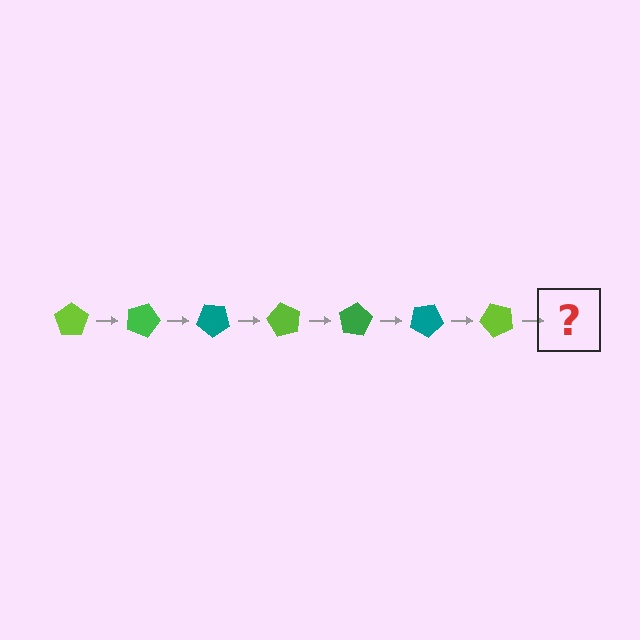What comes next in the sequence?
The next element should be a green pentagon, rotated 140 degrees from the start.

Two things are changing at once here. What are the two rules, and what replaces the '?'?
The two rules are that it rotates 20 degrees each step and the color cycles through lime, green, and teal. The '?' should be a green pentagon, rotated 140 degrees from the start.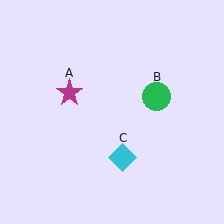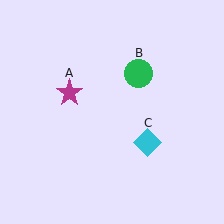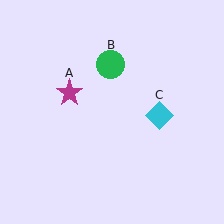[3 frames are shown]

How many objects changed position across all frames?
2 objects changed position: green circle (object B), cyan diamond (object C).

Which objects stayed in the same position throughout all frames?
Magenta star (object A) remained stationary.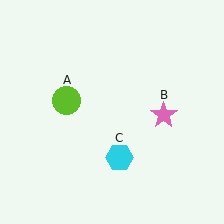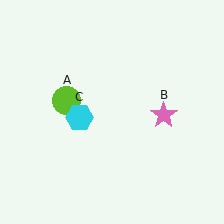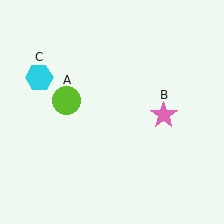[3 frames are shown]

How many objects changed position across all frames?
1 object changed position: cyan hexagon (object C).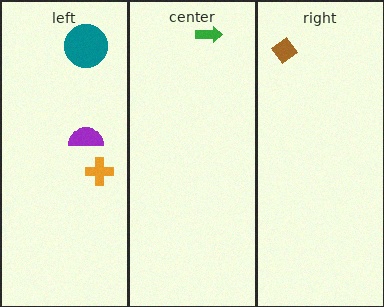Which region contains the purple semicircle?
The left region.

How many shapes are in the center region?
1.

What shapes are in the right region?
The brown diamond.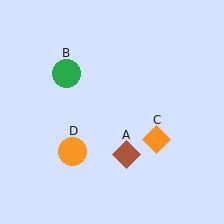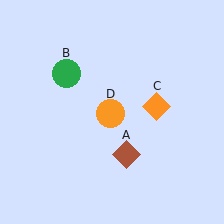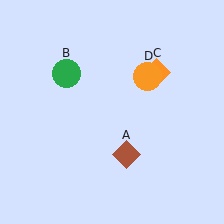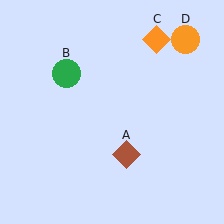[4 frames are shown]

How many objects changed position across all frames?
2 objects changed position: orange diamond (object C), orange circle (object D).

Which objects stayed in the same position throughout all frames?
Brown diamond (object A) and green circle (object B) remained stationary.